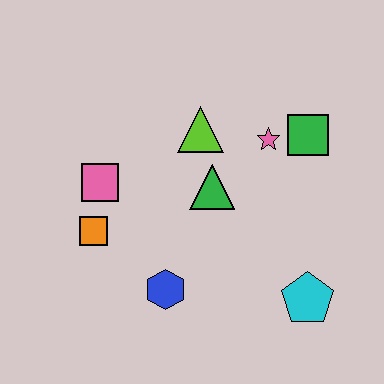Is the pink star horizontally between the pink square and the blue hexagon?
No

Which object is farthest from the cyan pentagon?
The pink square is farthest from the cyan pentagon.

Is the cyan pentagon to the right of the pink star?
Yes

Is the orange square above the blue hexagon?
Yes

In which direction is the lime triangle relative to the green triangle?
The lime triangle is above the green triangle.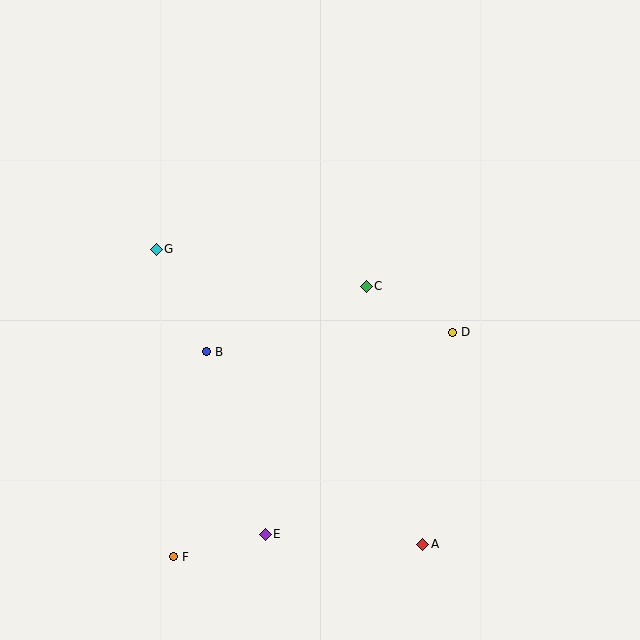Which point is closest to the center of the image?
Point C at (366, 286) is closest to the center.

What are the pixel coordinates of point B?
Point B is at (207, 352).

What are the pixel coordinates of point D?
Point D is at (453, 332).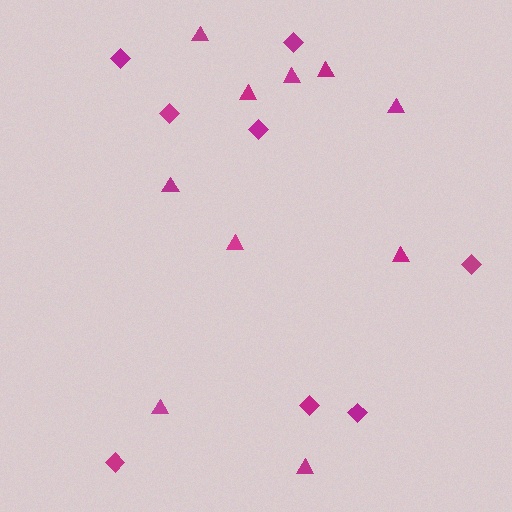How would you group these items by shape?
There are 2 groups: one group of triangles (10) and one group of diamonds (8).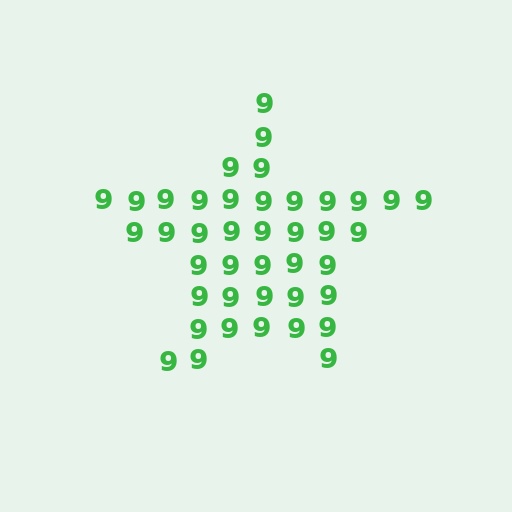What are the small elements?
The small elements are digit 9's.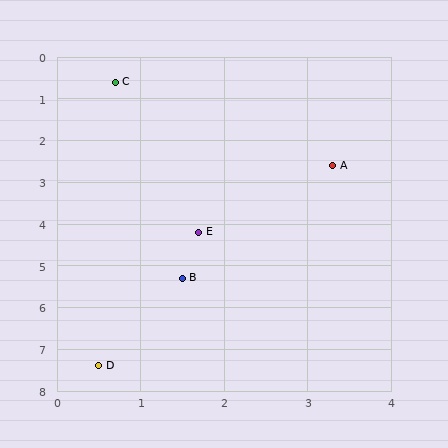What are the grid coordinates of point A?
Point A is at approximately (3.3, 2.6).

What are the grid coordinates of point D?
Point D is at approximately (0.5, 7.4).